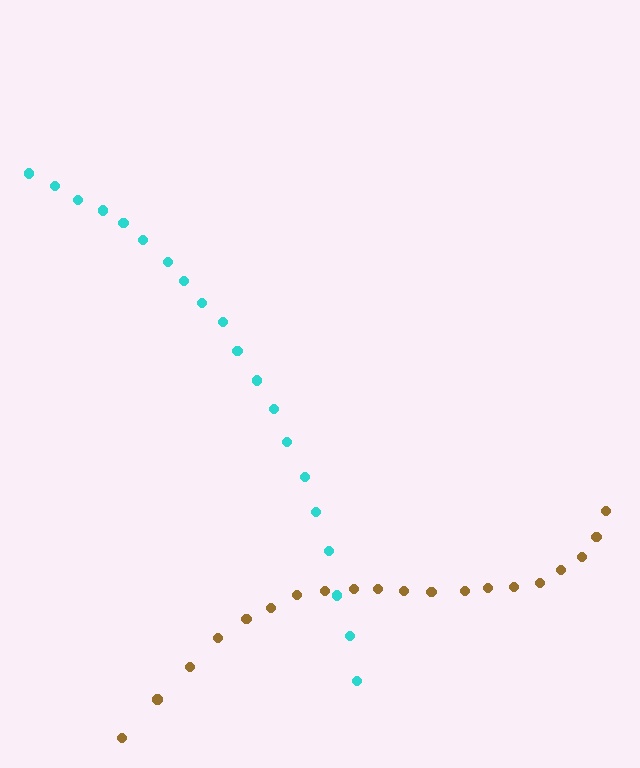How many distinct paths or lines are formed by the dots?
There are 2 distinct paths.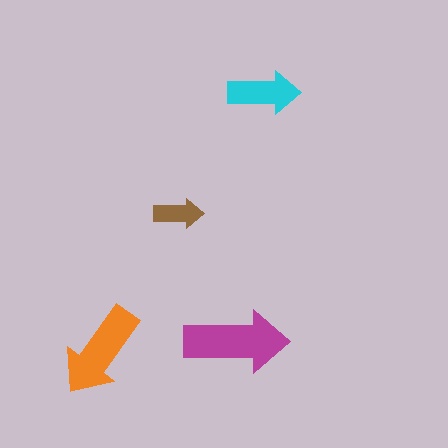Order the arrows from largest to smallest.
the magenta one, the orange one, the cyan one, the brown one.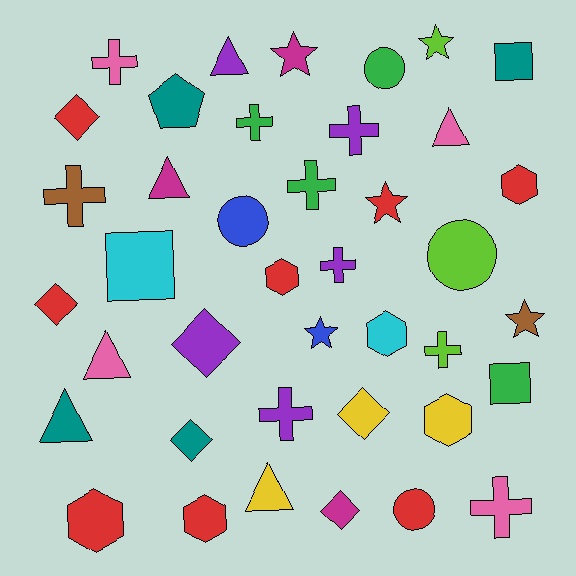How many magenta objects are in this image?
There are 3 magenta objects.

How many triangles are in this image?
There are 6 triangles.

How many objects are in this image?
There are 40 objects.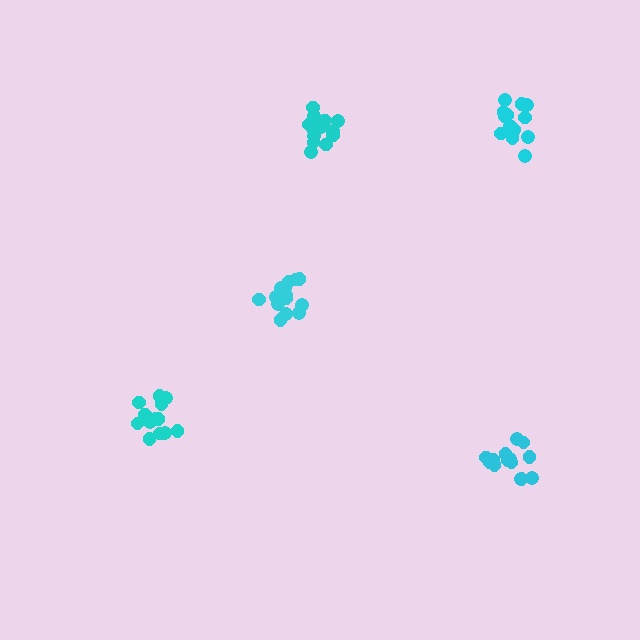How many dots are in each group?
Group 1: 13 dots, Group 2: 14 dots, Group 3: 16 dots, Group 4: 14 dots, Group 5: 13 dots (70 total).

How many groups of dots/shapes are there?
There are 5 groups.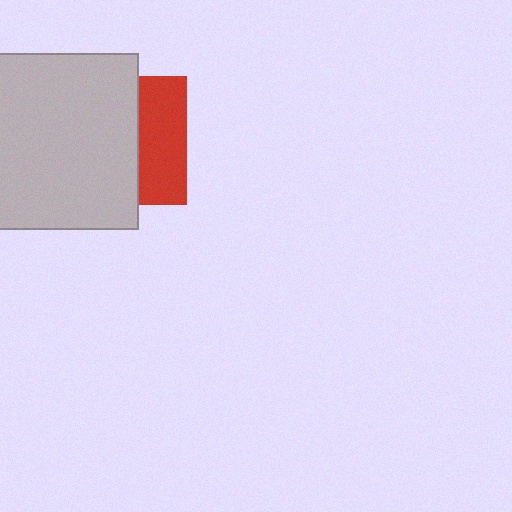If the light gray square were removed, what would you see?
You would see the complete red square.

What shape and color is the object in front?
The object in front is a light gray square.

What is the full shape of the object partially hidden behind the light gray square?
The partially hidden object is a red square.